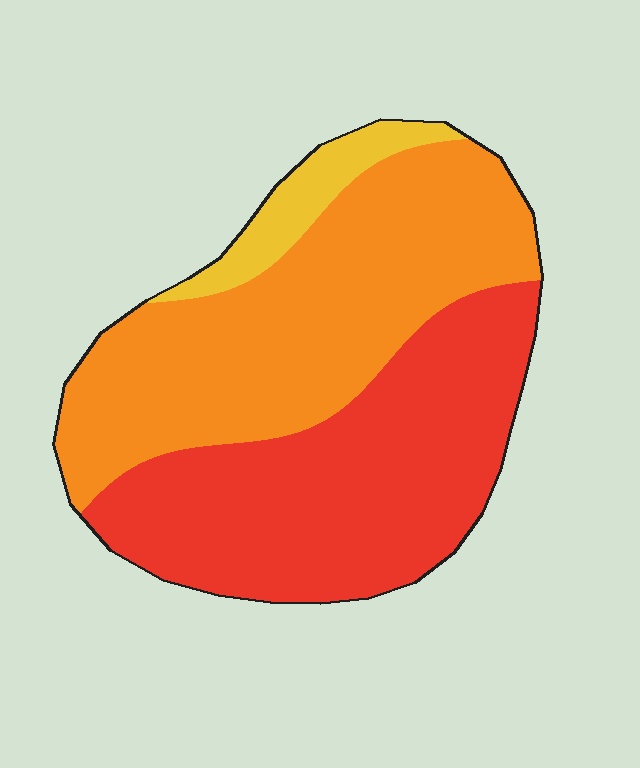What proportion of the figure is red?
Red takes up between a quarter and a half of the figure.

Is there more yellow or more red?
Red.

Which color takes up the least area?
Yellow, at roughly 10%.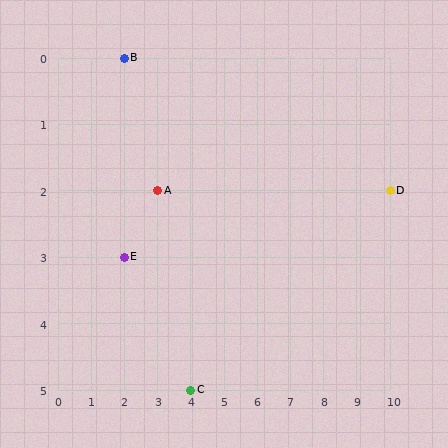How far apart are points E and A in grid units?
Points E and A are 1 column and 1 row apart (about 1.4 grid units diagonally).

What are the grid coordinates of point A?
Point A is at grid coordinates (3, 2).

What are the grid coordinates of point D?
Point D is at grid coordinates (10, 2).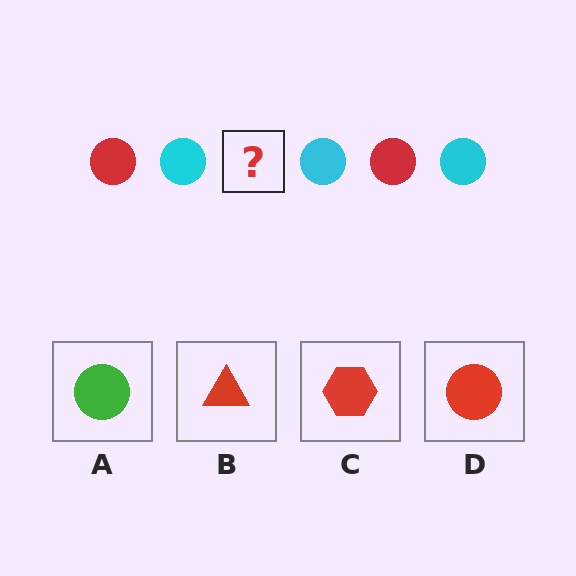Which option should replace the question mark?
Option D.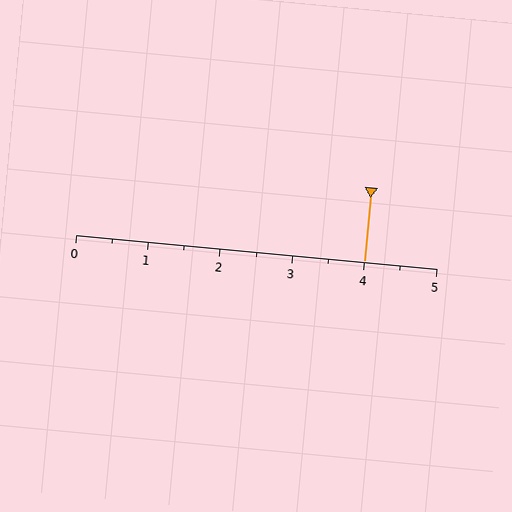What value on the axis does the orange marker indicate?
The marker indicates approximately 4.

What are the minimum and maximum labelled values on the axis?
The axis runs from 0 to 5.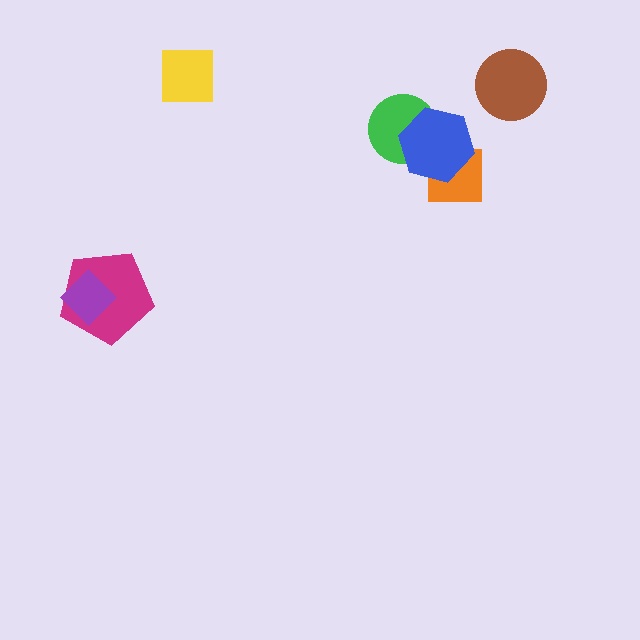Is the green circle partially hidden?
Yes, it is partially covered by another shape.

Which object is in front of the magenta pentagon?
The purple diamond is in front of the magenta pentagon.